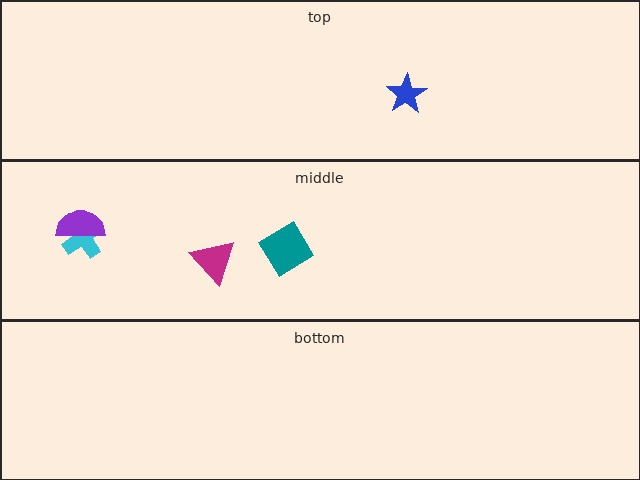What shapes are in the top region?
The blue star.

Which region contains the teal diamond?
The middle region.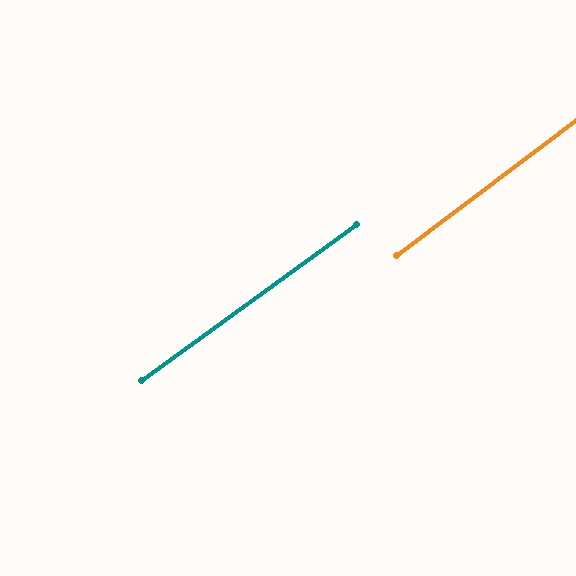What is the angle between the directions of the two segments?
Approximately 1 degree.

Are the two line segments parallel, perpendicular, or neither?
Parallel — their directions differ by only 0.8°.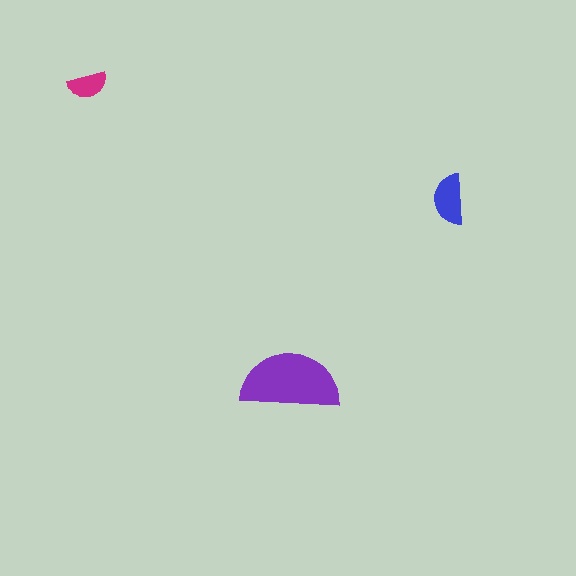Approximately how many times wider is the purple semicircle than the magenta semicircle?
About 2.5 times wider.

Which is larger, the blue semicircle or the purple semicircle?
The purple one.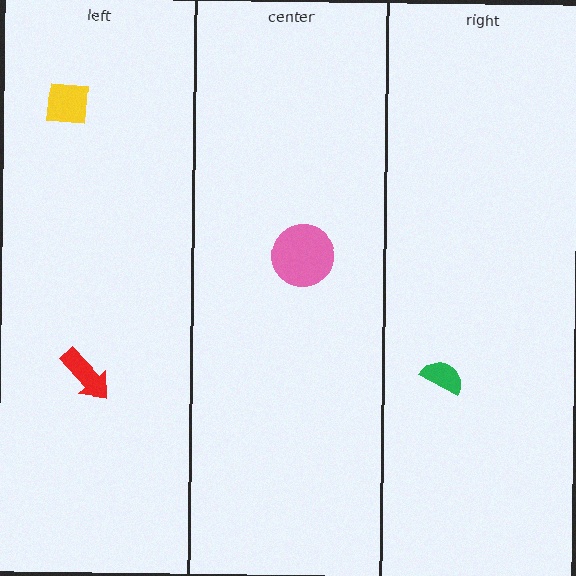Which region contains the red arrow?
The left region.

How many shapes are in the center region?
1.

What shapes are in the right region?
The green semicircle.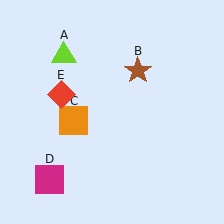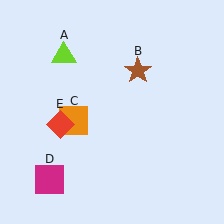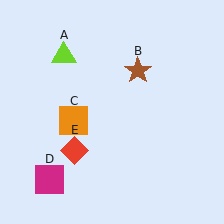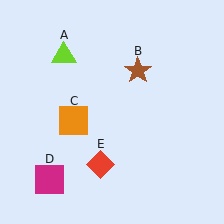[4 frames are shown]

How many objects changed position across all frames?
1 object changed position: red diamond (object E).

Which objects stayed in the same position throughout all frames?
Lime triangle (object A) and brown star (object B) and orange square (object C) and magenta square (object D) remained stationary.